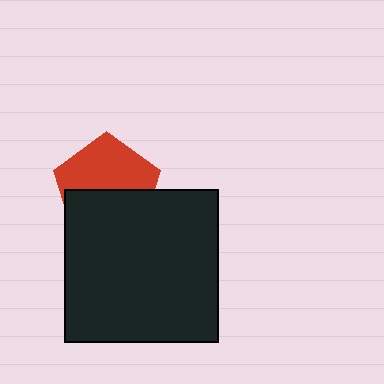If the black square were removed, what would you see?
You would see the complete red pentagon.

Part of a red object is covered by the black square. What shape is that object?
It is a pentagon.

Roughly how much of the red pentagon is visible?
About half of it is visible (roughly 52%).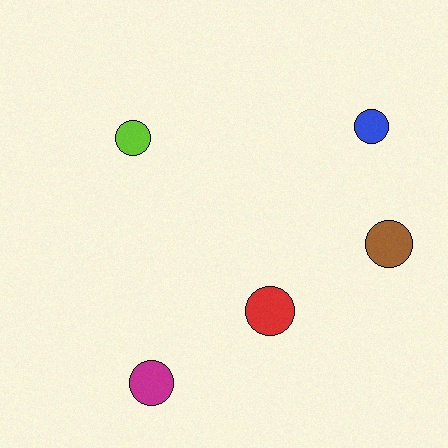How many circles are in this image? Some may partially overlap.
There are 5 circles.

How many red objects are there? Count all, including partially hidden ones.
There is 1 red object.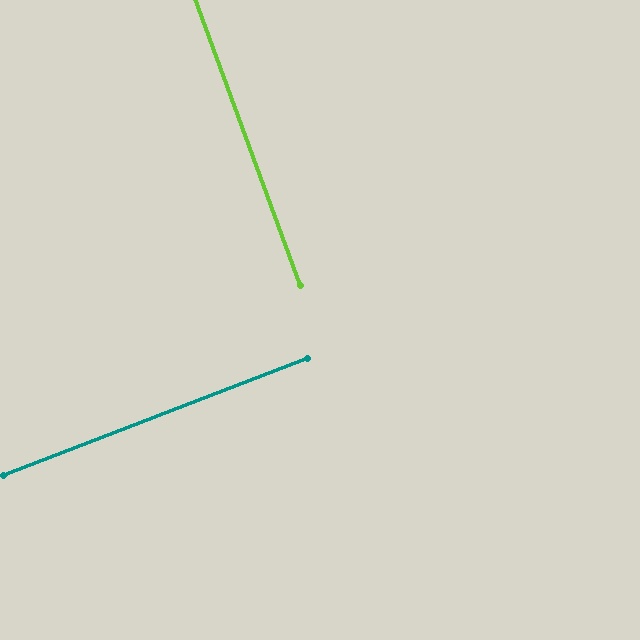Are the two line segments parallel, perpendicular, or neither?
Perpendicular — they meet at approximately 89°.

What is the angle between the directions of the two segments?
Approximately 89 degrees.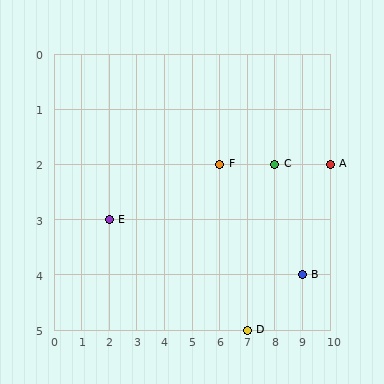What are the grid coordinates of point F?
Point F is at grid coordinates (6, 2).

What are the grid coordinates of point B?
Point B is at grid coordinates (9, 4).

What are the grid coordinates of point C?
Point C is at grid coordinates (8, 2).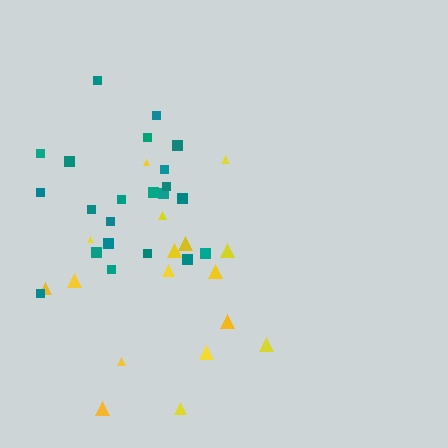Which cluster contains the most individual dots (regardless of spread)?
Teal (22).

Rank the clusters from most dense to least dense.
teal, yellow.